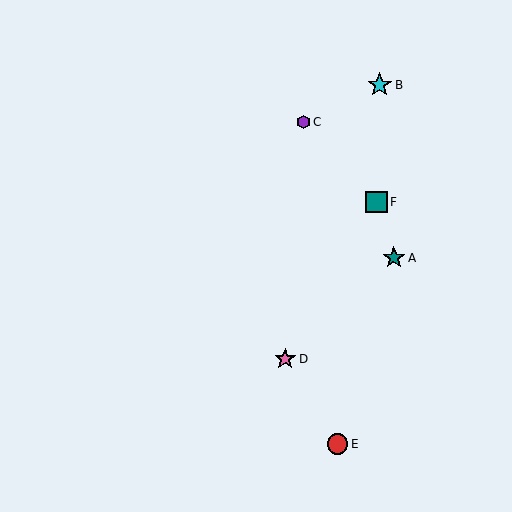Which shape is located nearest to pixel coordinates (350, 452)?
The red circle (labeled E) at (338, 444) is nearest to that location.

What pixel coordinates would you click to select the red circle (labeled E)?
Click at (338, 444) to select the red circle E.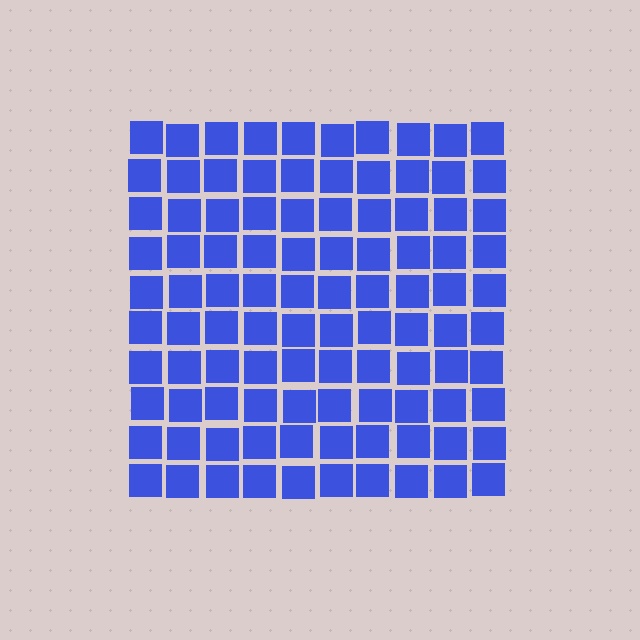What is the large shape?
The large shape is a square.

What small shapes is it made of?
It is made of small squares.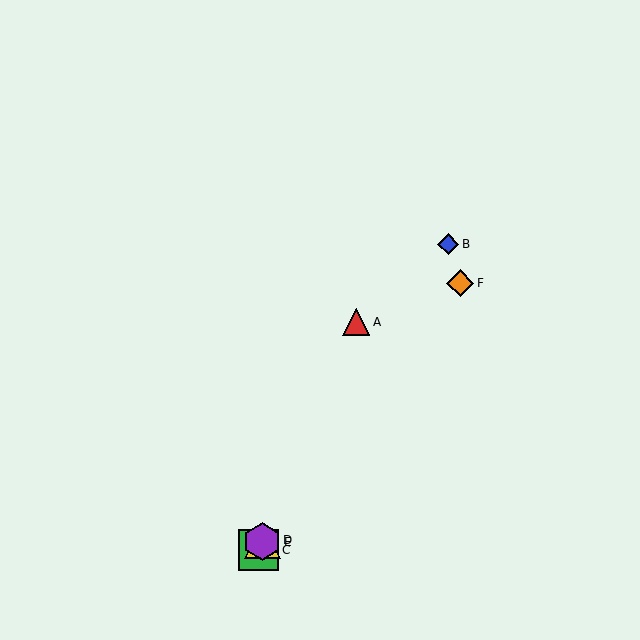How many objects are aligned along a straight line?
4 objects (A, C, D, E) are aligned along a straight line.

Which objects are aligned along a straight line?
Objects A, C, D, E are aligned along a straight line.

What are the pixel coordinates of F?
Object F is at (460, 283).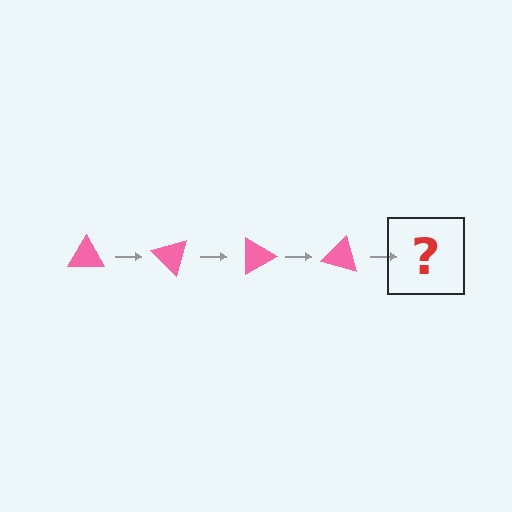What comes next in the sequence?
The next element should be a pink triangle rotated 180 degrees.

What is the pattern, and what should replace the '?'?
The pattern is that the triangle rotates 45 degrees each step. The '?' should be a pink triangle rotated 180 degrees.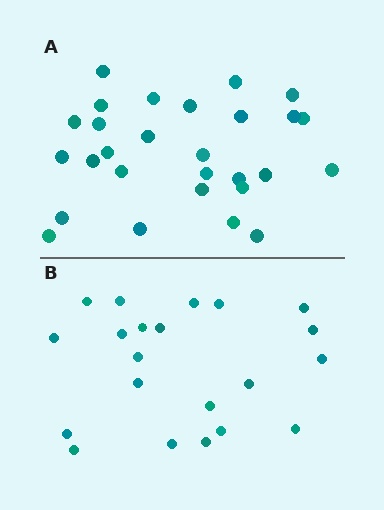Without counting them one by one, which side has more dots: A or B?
Region A (the top region) has more dots.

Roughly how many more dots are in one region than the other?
Region A has roughly 8 or so more dots than region B.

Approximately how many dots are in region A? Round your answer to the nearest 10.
About 30 dots. (The exact count is 28, which rounds to 30.)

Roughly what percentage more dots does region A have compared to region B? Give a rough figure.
About 35% more.